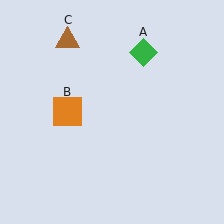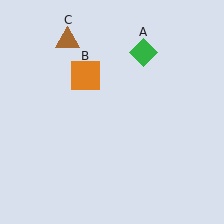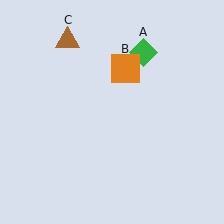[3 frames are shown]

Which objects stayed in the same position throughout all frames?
Green diamond (object A) and brown triangle (object C) remained stationary.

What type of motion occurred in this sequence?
The orange square (object B) rotated clockwise around the center of the scene.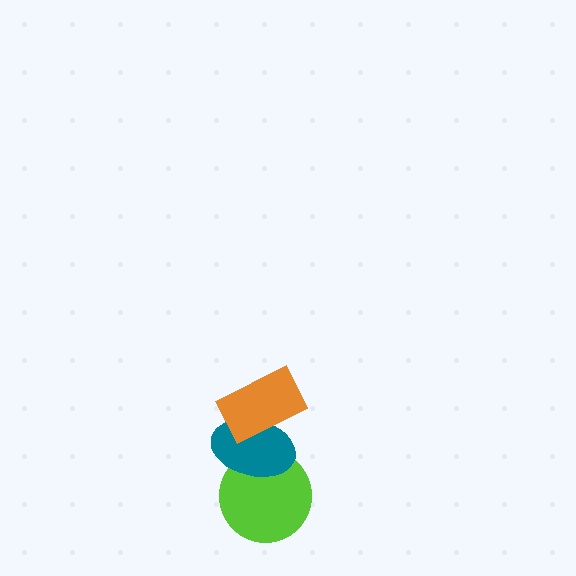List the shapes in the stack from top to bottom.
From top to bottom: the orange rectangle, the teal ellipse, the lime circle.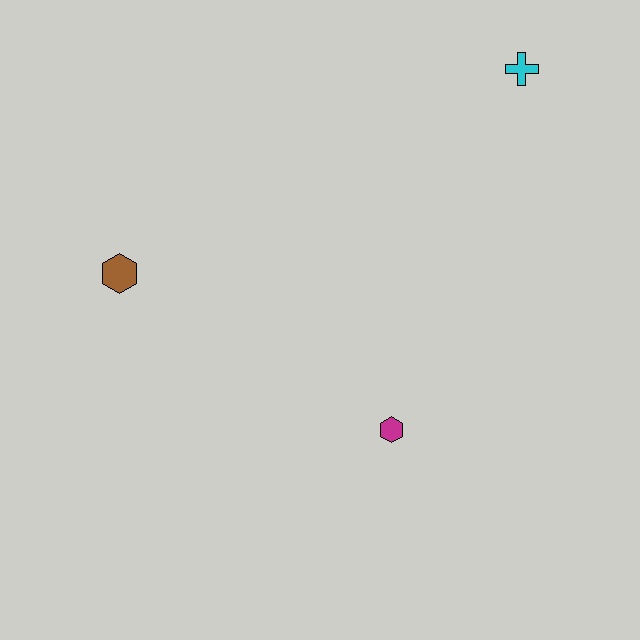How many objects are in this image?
There are 3 objects.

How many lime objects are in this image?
There are no lime objects.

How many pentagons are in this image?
There are no pentagons.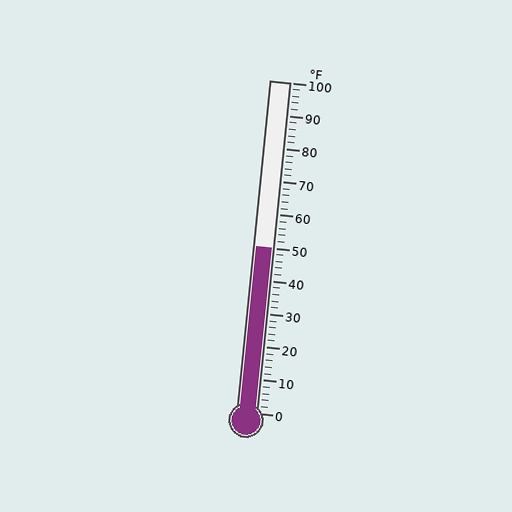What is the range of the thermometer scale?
The thermometer scale ranges from 0°F to 100°F.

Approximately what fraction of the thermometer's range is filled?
The thermometer is filled to approximately 50% of its range.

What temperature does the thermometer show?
The thermometer shows approximately 50°F.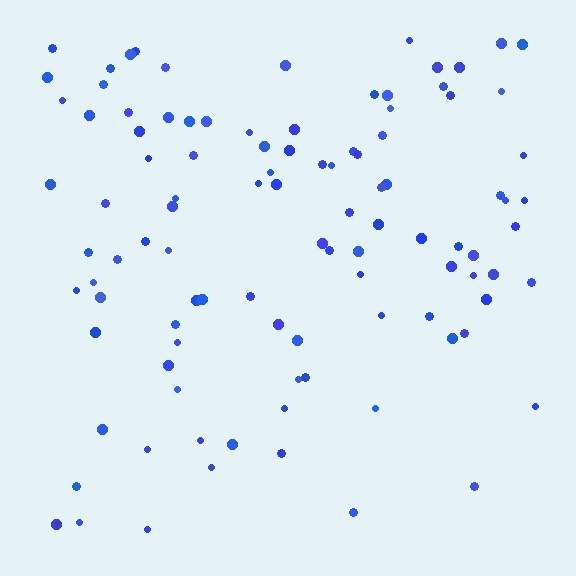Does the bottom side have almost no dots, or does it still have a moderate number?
Still a moderate number, just noticeably fewer than the top.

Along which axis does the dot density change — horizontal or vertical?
Vertical.